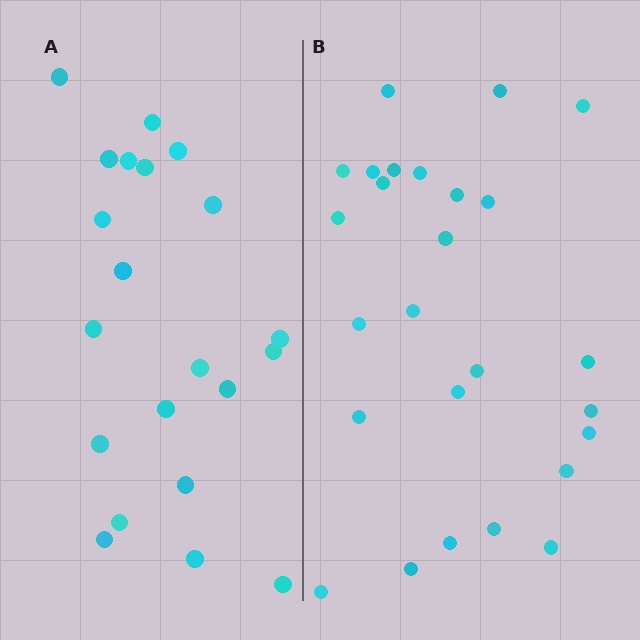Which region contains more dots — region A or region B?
Region B (the right region) has more dots.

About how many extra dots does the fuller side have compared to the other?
Region B has about 5 more dots than region A.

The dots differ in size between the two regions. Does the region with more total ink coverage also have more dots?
No. Region A has more total ink coverage because its dots are larger, but region B actually contains more individual dots. Total area can be misleading — the number of items is what matters here.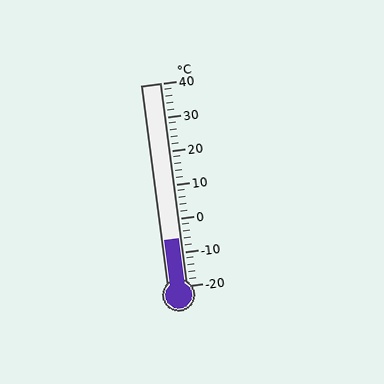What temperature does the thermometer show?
The thermometer shows approximately -6°C.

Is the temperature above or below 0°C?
The temperature is below 0°C.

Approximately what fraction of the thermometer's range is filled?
The thermometer is filled to approximately 25% of its range.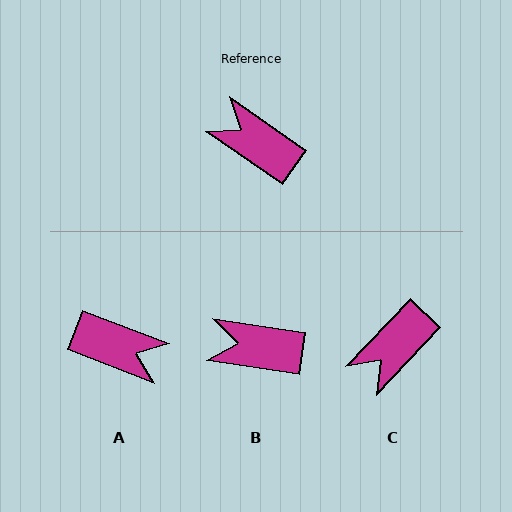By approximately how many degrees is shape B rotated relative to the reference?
Approximately 27 degrees counter-clockwise.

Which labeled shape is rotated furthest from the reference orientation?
A, about 166 degrees away.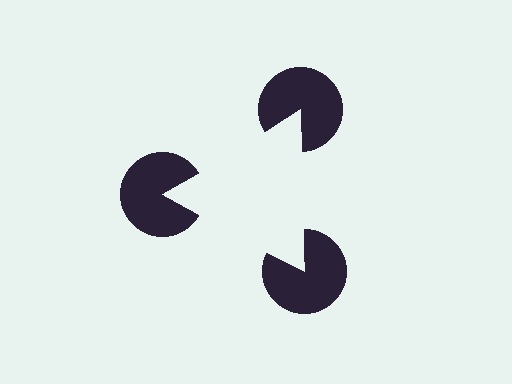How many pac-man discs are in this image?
There are 3 — one at each vertex of the illusory triangle.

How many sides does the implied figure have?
3 sides.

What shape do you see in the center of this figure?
An illusory triangle — its edges are inferred from the aligned wedge cuts in the pac-man discs, not physically drawn.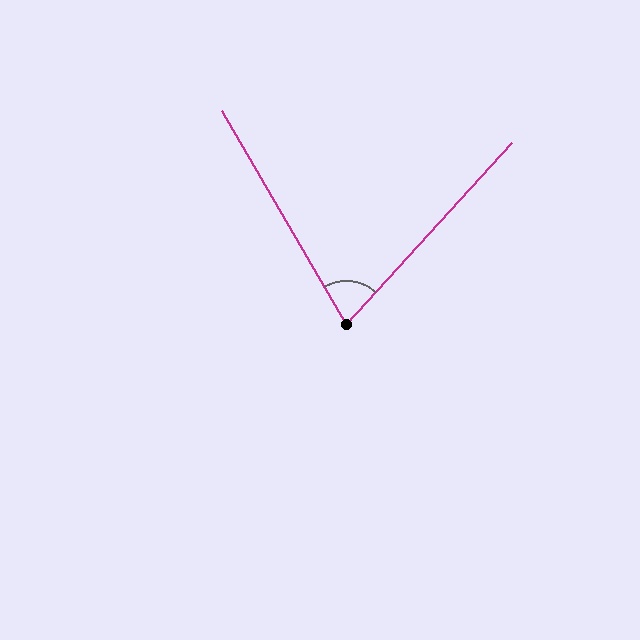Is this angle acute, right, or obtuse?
It is acute.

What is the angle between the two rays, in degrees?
Approximately 72 degrees.